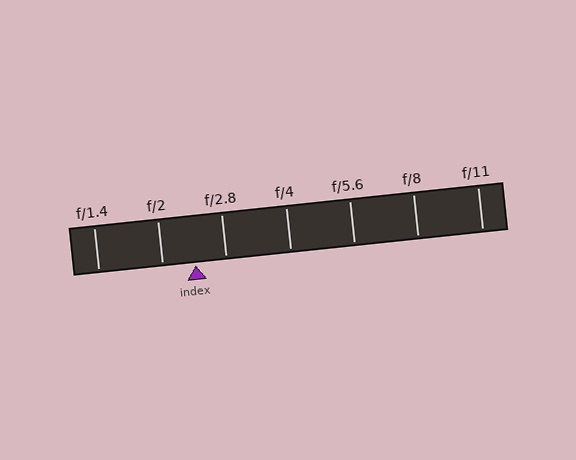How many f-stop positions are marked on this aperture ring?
There are 7 f-stop positions marked.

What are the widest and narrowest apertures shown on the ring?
The widest aperture shown is f/1.4 and the narrowest is f/11.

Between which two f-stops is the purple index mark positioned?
The index mark is between f/2 and f/2.8.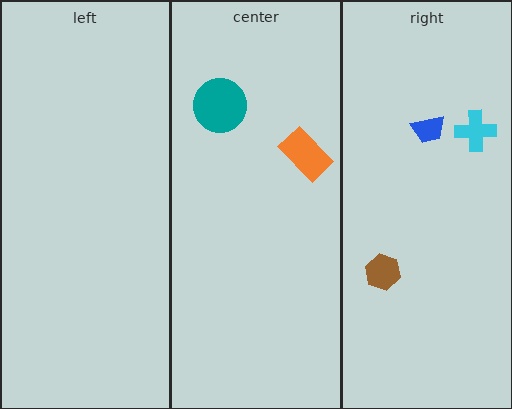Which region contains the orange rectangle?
The center region.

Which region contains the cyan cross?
The right region.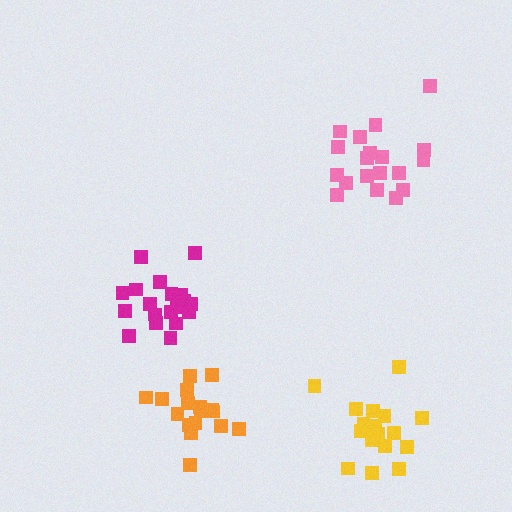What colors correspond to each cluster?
The clusters are colored: pink, yellow, orange, magenta.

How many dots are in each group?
Group 1: 19 dots, Group 2: 18 dots, Group 3: 17 dots, Group 4: 19 dots (73 total).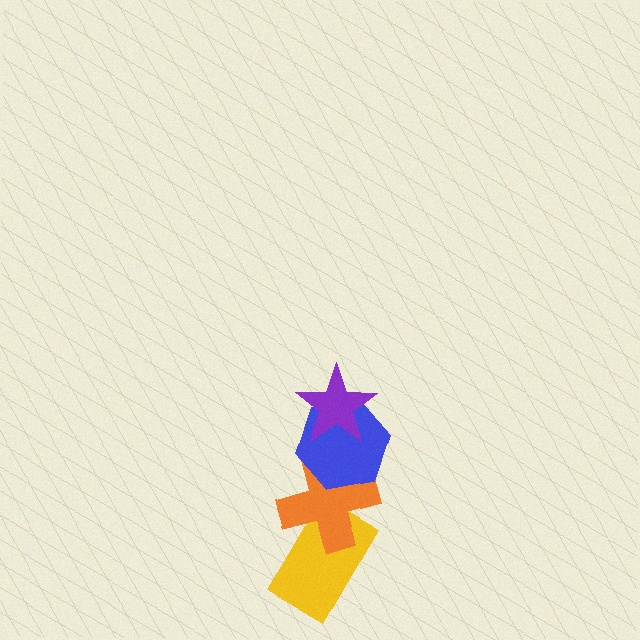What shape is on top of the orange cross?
The blue hexagon is on top of the orange cross.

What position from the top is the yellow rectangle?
The yellow rectangle is 4th from the top.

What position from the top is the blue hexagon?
The blue hexagon is 2nd from the top.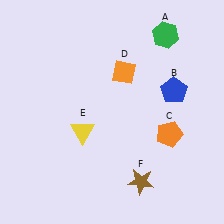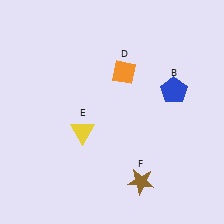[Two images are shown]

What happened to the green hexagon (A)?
The green hexagon (A) was removed in Image 2. It was in the top-right area of Image 1.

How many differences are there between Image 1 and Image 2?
There are 2 differences between the two images.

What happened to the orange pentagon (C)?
The orange pentagon (C) was removed in Image 2. It was in the bottom-right area of Image 1.